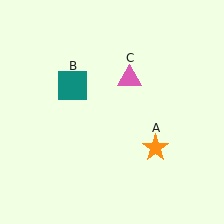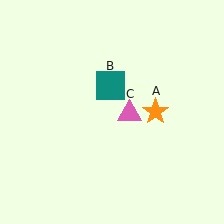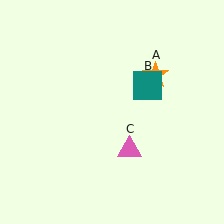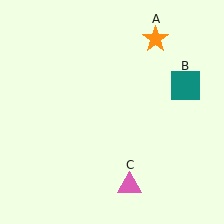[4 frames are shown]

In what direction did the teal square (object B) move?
The teal square (object B) moved right.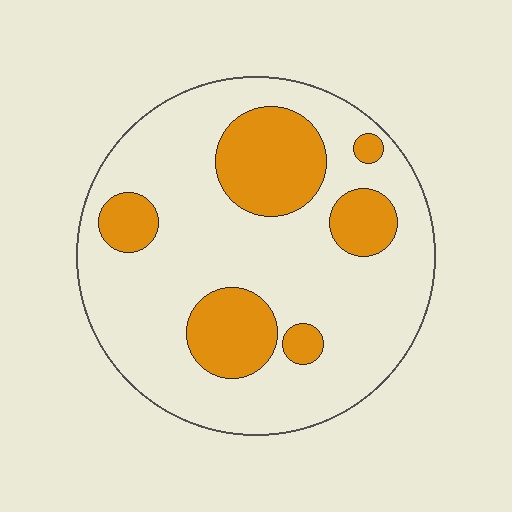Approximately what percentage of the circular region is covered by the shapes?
Approximately 25%.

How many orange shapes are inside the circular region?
6.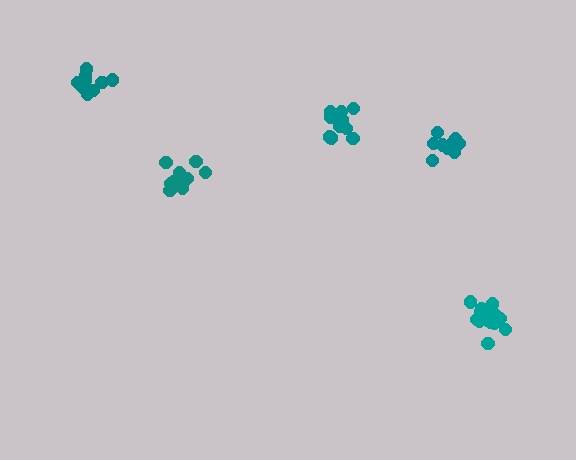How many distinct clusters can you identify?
There are 5 distinct clusters.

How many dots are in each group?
Group 1: 15 dots, Group 2: 10 dots, Group 3: 10 dots, Group 4: 12 dots, Group 5: 10 dots (57 total).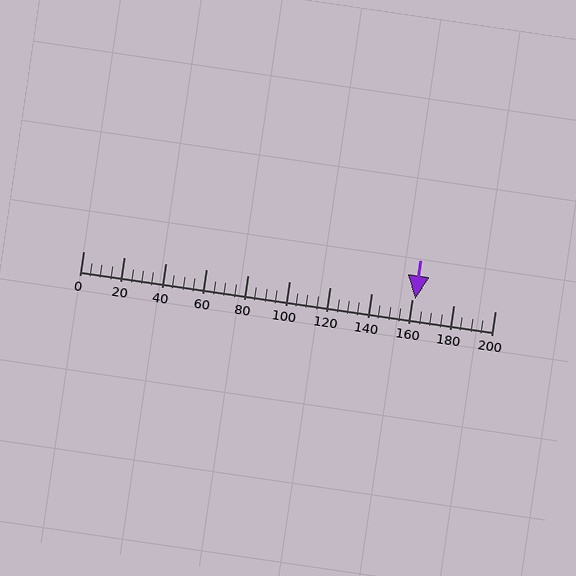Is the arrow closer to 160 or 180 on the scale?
The arrow is closer to 160.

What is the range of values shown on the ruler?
The ruler shows values from 0 to 200.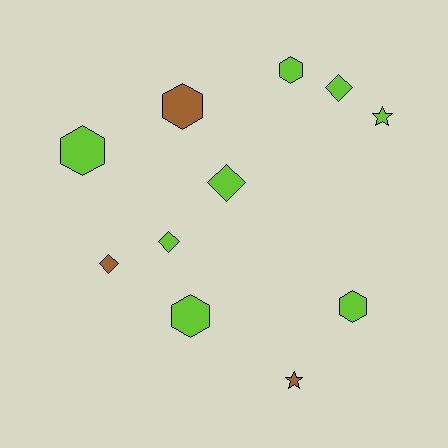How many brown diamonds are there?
There is 1 brown diamond.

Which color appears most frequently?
Lime, with 8 objects.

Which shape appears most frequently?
Hexagon, with 5 objects.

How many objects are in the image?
There are 11 objects.